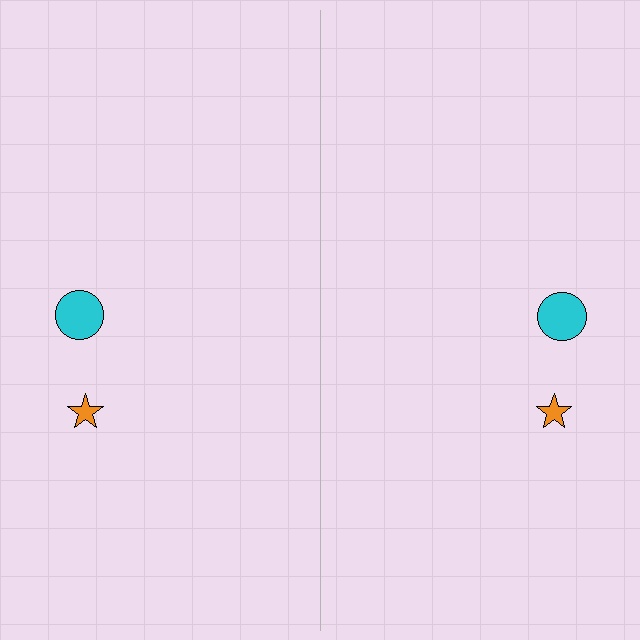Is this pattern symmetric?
Yes, this pattern has bilateral (reflection) symmetry.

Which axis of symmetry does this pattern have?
The pattern has a vertical axis of symmetry running through the center of the image.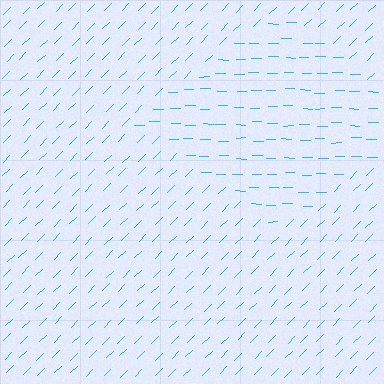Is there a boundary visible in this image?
Yes, there is a texture boundary formed by a change in line orientation.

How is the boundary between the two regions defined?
The boundary is defined purely by a change in line orientation (approximately 45 degrees difference). All lines are the same color and thickness.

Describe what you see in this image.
The image is filled with small cyan line segments. A diamond region in the image has lines oriented differently from the surrounding lines, creating a visible texture boundary.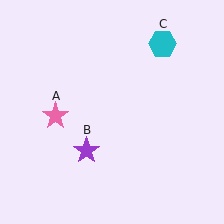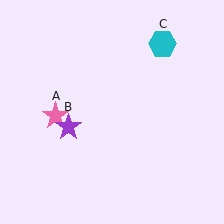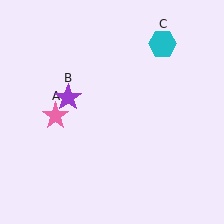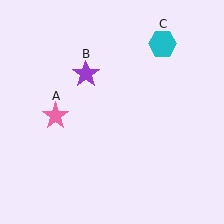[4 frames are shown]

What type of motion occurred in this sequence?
The purple star (object B) rotated clockwise around the center of the scene.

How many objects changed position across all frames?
1 object changed position: purple star (object B).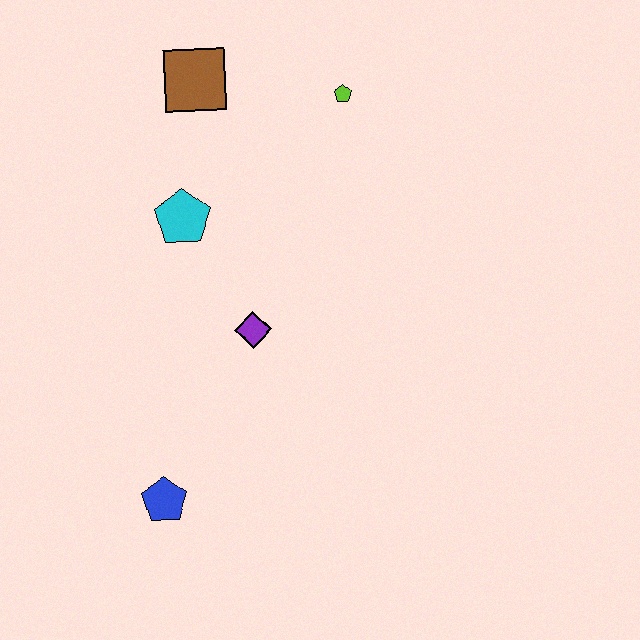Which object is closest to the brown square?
The cyan pentagon is closest to the brown square.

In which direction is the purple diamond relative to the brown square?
The purple diamond is below the brown square.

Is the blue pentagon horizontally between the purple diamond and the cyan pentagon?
No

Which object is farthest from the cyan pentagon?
The blue pentagon is farthest from the cyan pentagon.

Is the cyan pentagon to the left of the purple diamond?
Yes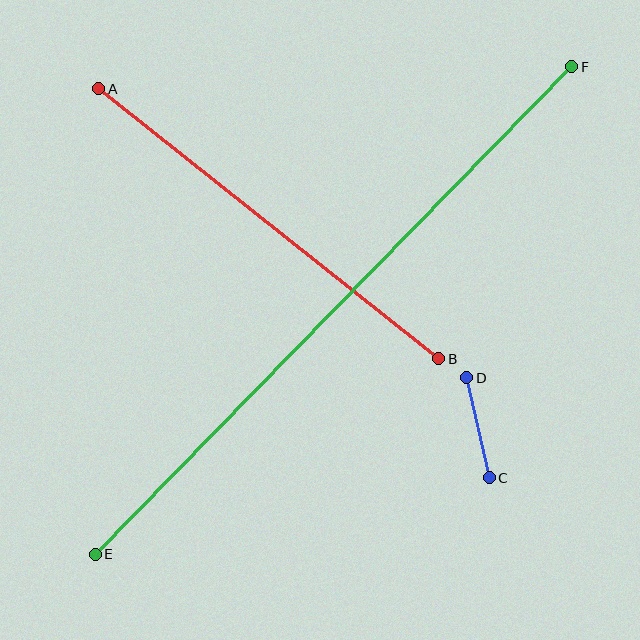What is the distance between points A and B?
The distance is approximately 434 pixels.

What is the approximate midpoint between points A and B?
The midpoint is at approximately (269, 224) pixels.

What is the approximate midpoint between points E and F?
The midpoint is at approximately (334, 311) pixels.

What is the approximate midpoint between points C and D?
The midpoint is at approximately (478, 428) pixels.